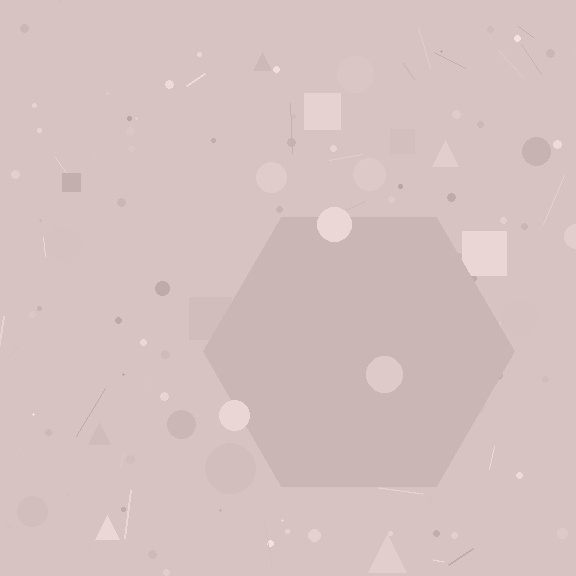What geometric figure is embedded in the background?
A hexagon is embedded in the background.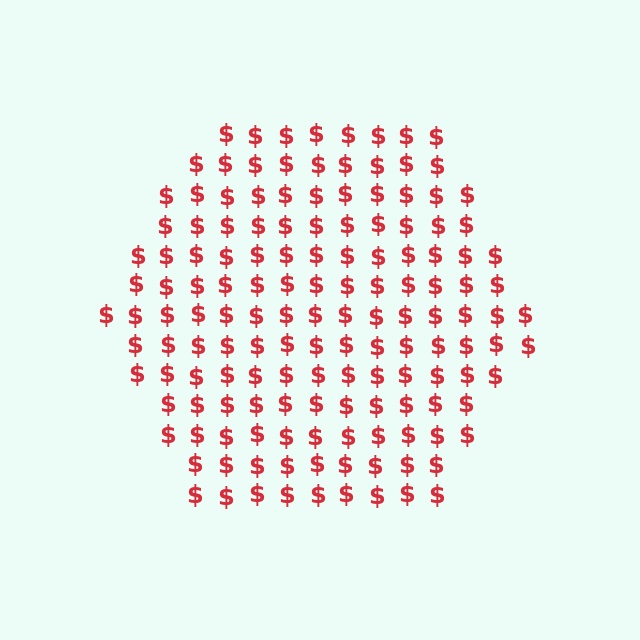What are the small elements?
The small elements are dollar signs.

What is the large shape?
The large shape is a hexagon.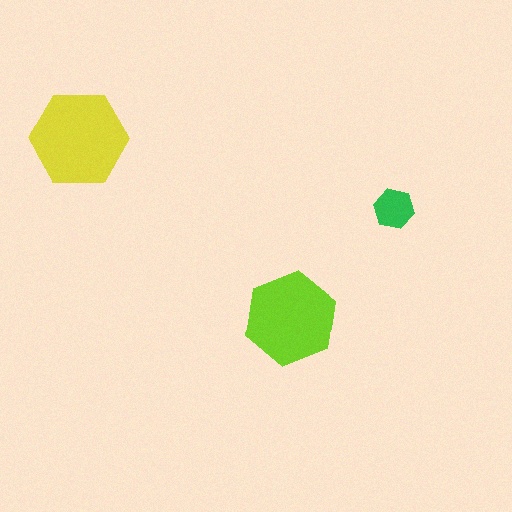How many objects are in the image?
There are 3 objects in the image.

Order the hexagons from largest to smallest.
the yellow one, the lime one, the green one.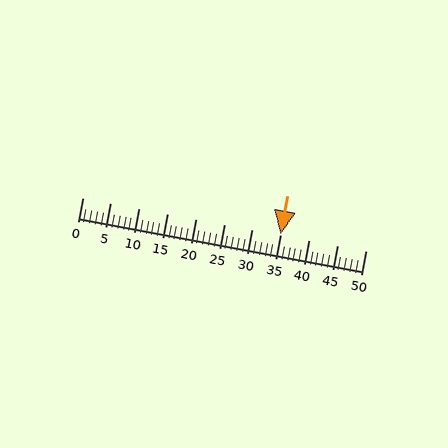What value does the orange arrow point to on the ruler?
The orange arrow points to approximately 35.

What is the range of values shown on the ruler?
The ruler shows values from 0 to 50.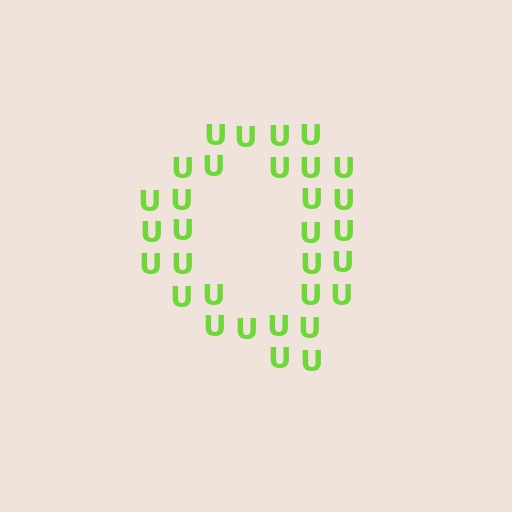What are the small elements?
The small elements are letter U's.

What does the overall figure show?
The overall figure shows the letter Q.